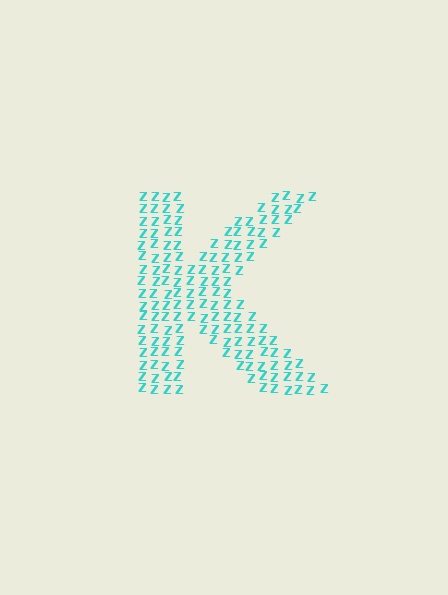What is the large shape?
The large shape is the letter K.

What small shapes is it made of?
It is made of small letter Z's.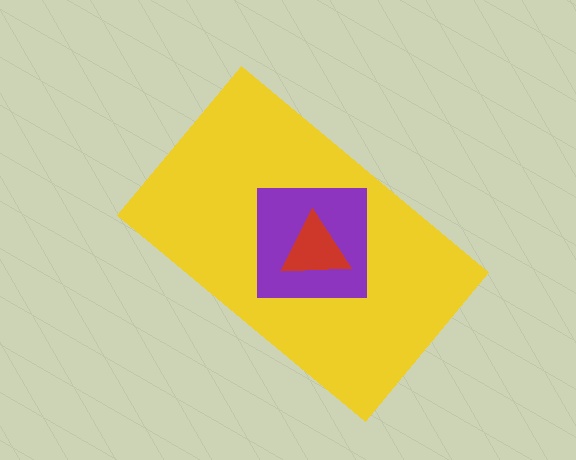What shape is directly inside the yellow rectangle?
The purple square.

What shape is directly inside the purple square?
The red triangle.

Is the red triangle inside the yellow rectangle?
Yes.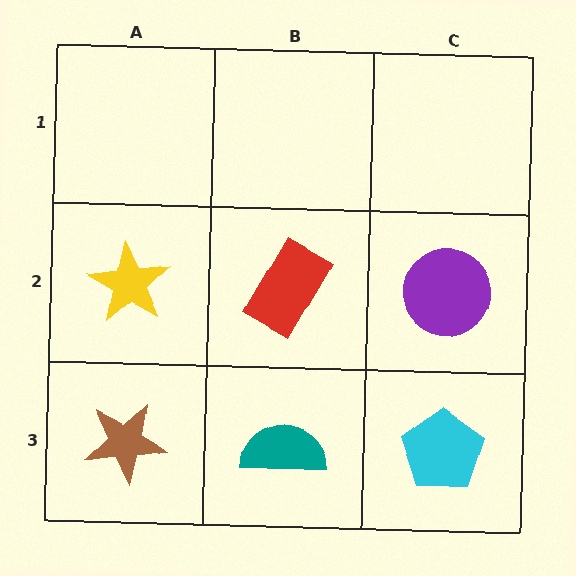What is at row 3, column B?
A teal semicircle.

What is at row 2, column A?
A yellow star.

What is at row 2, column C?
A purple circle.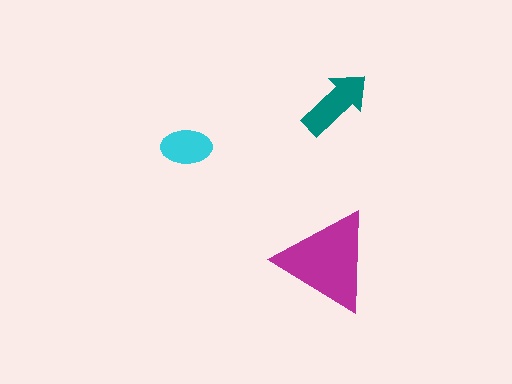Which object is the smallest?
The cyan ellipse.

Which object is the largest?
The magenta triangle.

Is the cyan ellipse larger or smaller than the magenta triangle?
Smaller.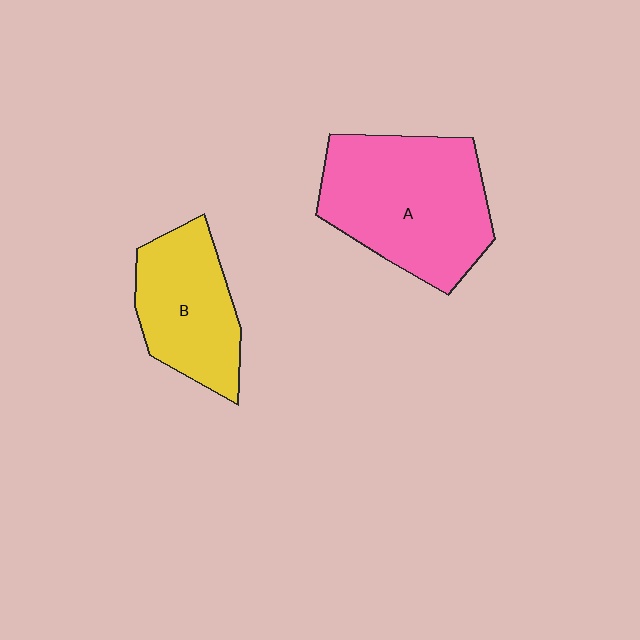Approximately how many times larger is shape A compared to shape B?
Approximately 1.5 times.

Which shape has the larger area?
Shape A (pink).